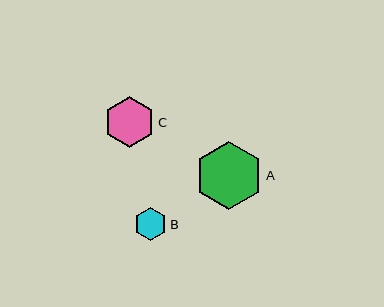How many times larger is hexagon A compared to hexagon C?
Hexagon A is approximately 1.3 times the size of hexagon C.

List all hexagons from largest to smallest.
From largest to smallest: A, C, B.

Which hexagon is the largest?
Hexagon A is the largest with a size of approximately 69 pixels.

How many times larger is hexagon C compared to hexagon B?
Hexagon C is approximately 1.6 times the size of hexagon B.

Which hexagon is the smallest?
Hexagon B is the smallest with a size of approximately 33 pixels.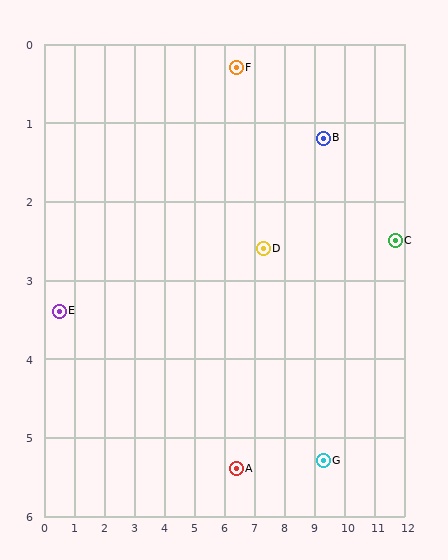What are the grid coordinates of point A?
Point A is at approximately (6.4, 5.4).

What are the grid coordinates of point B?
Point B is at approximately (9.3, 1.2).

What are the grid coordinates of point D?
Point D is at approximately (7.3, 2.6).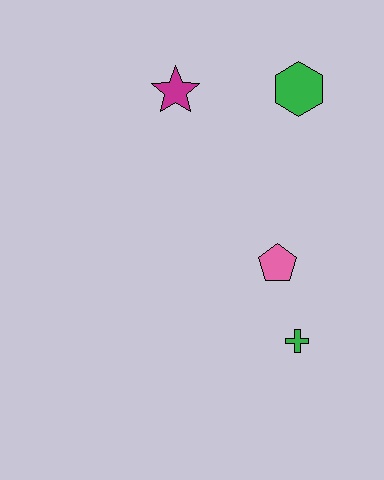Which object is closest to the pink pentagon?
The green cross is closest to the pink pentagon.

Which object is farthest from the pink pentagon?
The magenta star is farthest from the pink pentagon.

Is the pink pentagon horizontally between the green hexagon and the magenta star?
Yes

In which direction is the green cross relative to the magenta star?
The green cross is below the magenta star.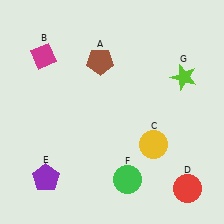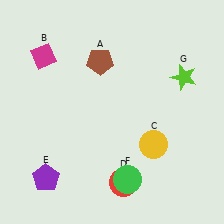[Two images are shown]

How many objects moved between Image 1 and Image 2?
1 object moved between the two images.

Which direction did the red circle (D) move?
The red circle (D) moved left.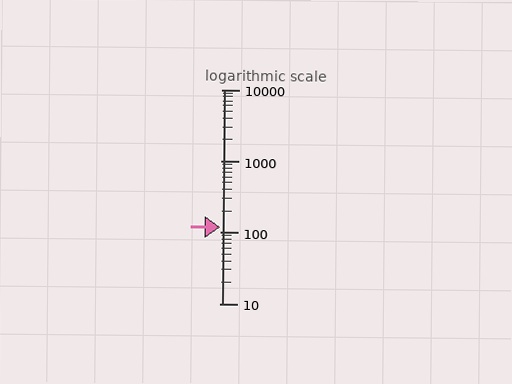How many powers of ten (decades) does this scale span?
The scale spans 3 decades, from 10 to 10000.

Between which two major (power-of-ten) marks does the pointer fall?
The pointer is between 100 and 1000.